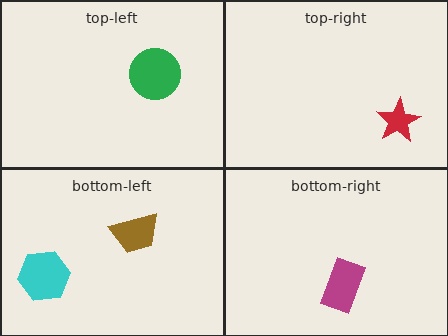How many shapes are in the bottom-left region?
2.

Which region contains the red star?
The top-right region.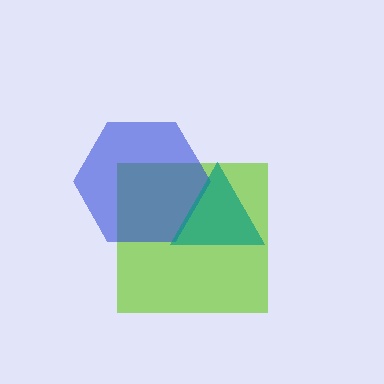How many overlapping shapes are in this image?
There are 3 overlapping shapes in the image.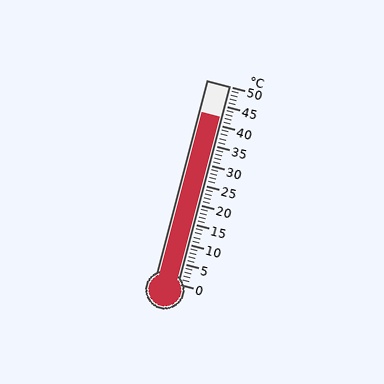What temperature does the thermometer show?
The thermometer shows approximately 42°C.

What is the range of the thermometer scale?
The thermometer scale ranges from 0°C to 50°C.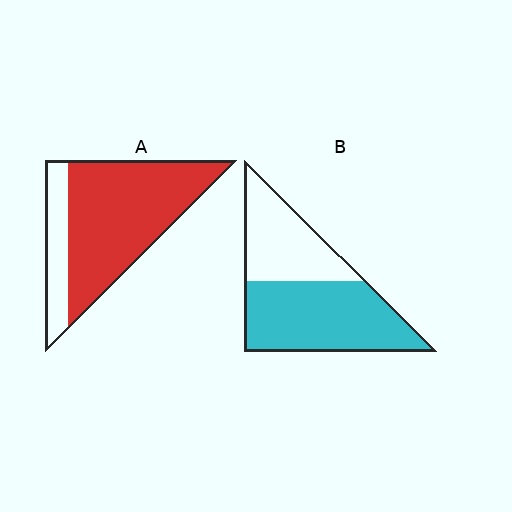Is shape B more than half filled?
Yes.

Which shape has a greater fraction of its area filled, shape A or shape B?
Shape A.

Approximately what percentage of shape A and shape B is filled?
A is approximately 80% and B is approximately 60%.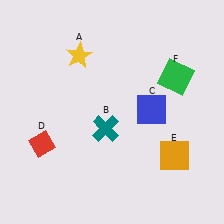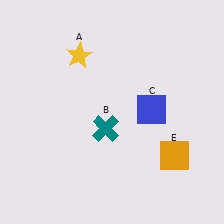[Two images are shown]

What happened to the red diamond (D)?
The red diamond (D) was removed in Image 2. It was in the bottom-left area of Image 1.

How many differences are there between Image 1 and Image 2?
There are 2 differences between the two images.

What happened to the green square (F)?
The green square (F) was removed in Image 2. It was in the top-right area of Image 1.